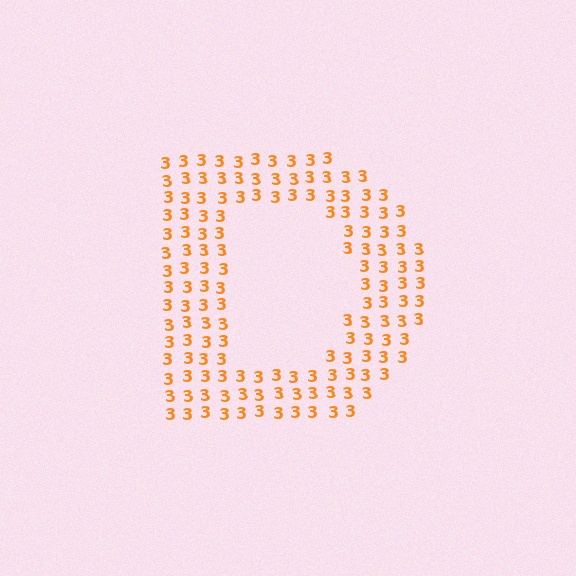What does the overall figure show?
The overall figure shows the letter D.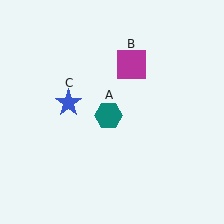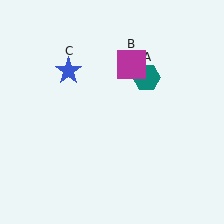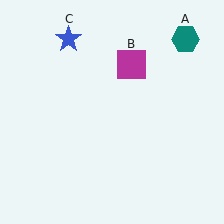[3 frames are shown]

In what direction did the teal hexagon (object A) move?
The teal hexagon (object A) moved up and to the right.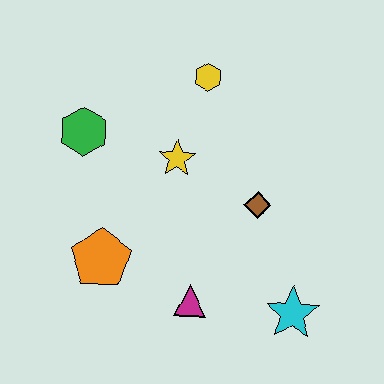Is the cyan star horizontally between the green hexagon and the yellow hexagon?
No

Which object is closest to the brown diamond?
The yellow star is closest to the brown diamond.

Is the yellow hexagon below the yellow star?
No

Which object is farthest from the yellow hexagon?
The cyan star is farthest from the yellow hexagon.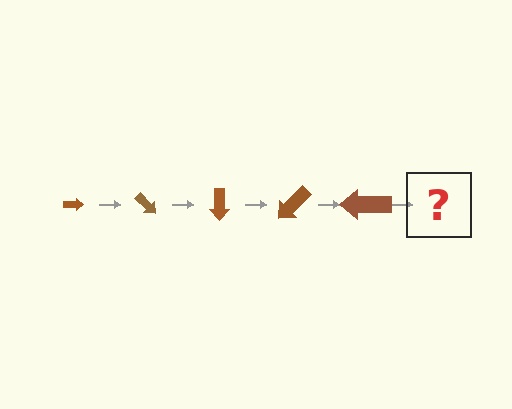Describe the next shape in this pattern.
It should be an arrow, larger than the previous one and rotated 225 degrees from the start.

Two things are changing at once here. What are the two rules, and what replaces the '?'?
The two rules are that the arrow grows larger each step and it rotates 45 degrees each step. The '?' should be an arrow, larger than the previous one and rotated 225 degrees from the start.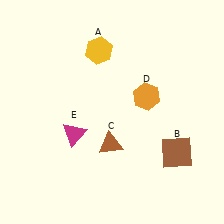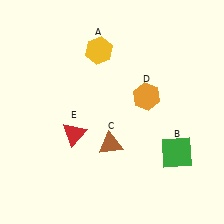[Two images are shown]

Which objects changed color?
B changed from brown to green. E changed from magenta to red.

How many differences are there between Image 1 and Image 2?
There are 2 differences between the two images.